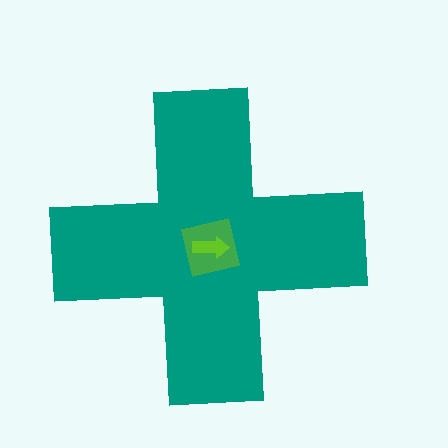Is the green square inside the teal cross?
Yes.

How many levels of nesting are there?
3.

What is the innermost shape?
The lime arrow.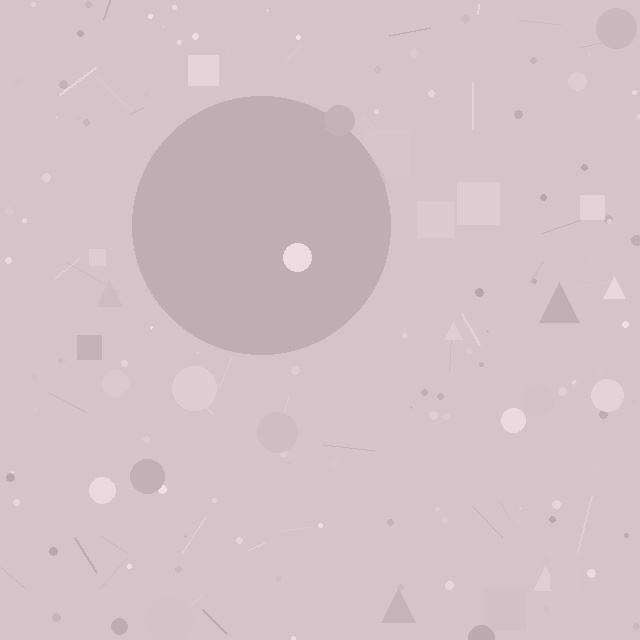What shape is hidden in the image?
A circle is hidden in the image.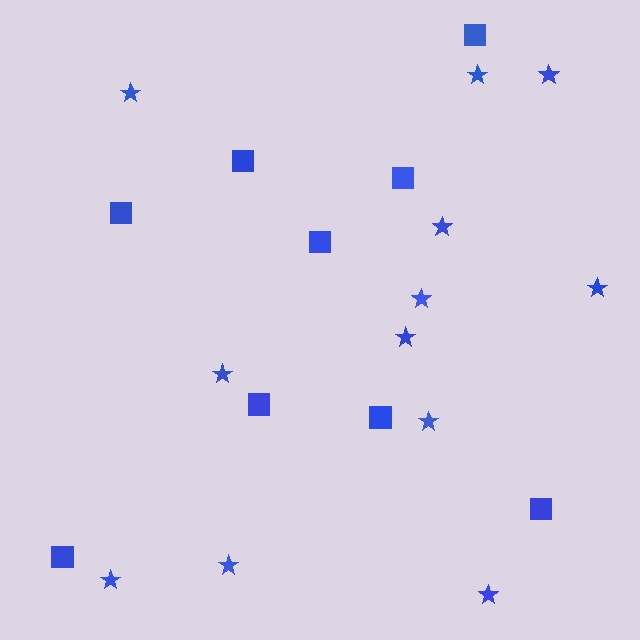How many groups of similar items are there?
There are 2 groups: one group of squares (9) and one group of stars (12).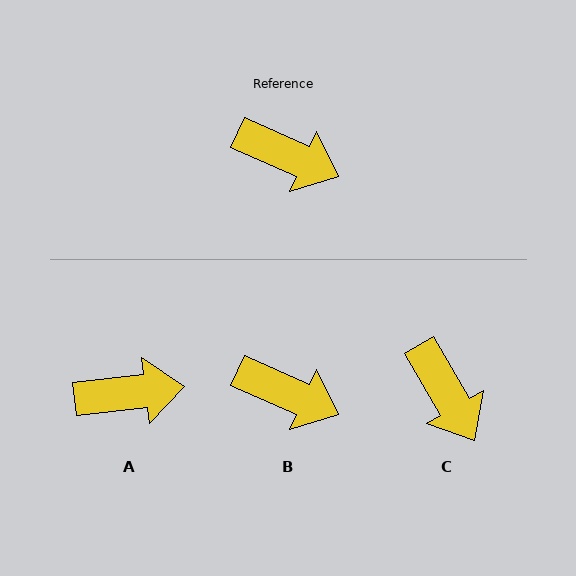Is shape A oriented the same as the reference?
No, it is off by about 31 degrees.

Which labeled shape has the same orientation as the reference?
B.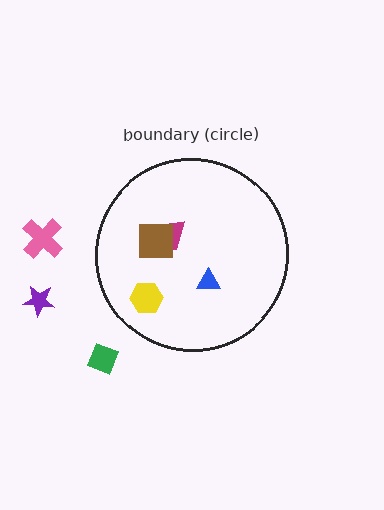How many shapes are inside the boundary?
4 inside, 3 outside.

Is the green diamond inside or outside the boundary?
Outside.